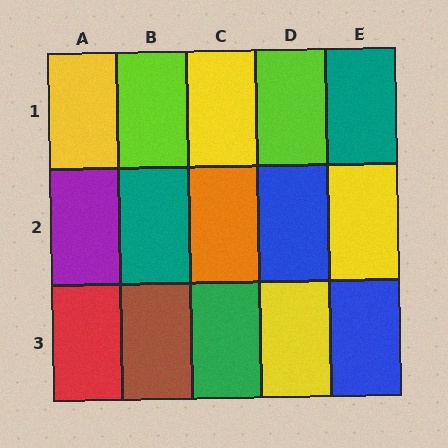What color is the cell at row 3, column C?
Green.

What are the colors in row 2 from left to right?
Purple, teal, orange, blue, yellow.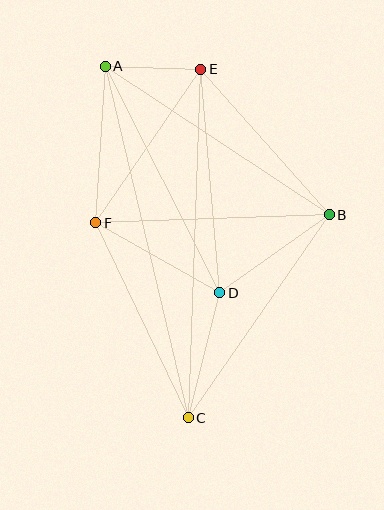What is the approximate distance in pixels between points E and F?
The distance between E and F is approximately 186 pixels.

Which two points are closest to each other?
Points A and E are closest to each other.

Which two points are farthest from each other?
Points A and C are farthest from each other.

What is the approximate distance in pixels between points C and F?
The distance between C and F is approximately 216 pixels.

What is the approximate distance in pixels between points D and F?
The distance between D and F is approximately 142 pixels.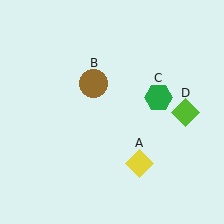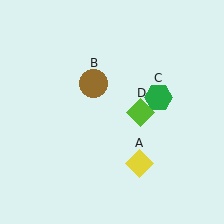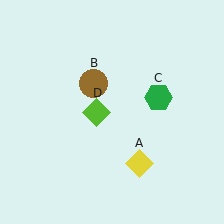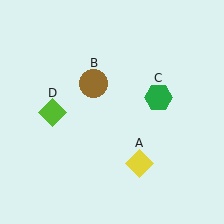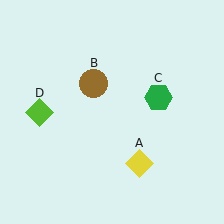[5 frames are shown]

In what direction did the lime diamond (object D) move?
The lime diamond (object D) moved left.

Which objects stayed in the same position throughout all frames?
Yellow diamond (object A) and brown circle (object B) and green hexagon (object C) remained stationary.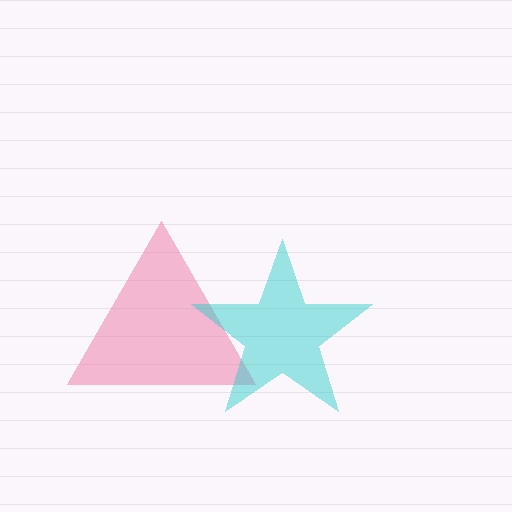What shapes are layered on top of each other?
The layered shapes are: a pink triangle, a cyan star.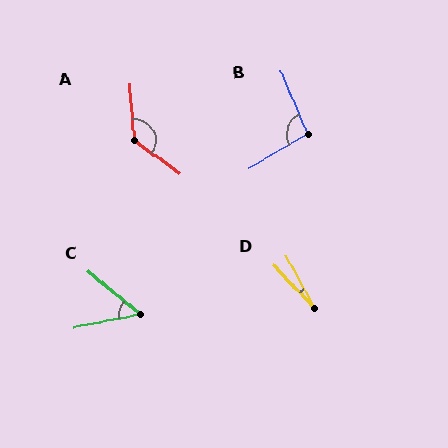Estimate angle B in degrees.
Approximately 97 degrees.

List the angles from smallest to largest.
D (15°), C (50°), B (97°), A (130°).